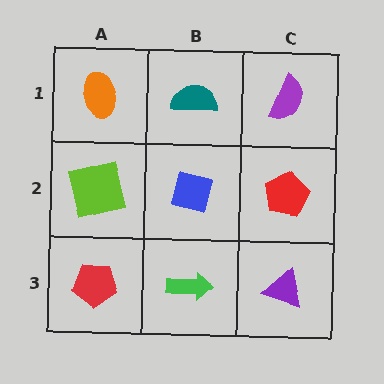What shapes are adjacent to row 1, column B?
A blue square (row 2, column B), an orange ellipse (row 1, column A), a purple semicircle (row 1, column C).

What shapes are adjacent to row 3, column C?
A red pentagon (row 2, column C), a green arrow (row 3, column B).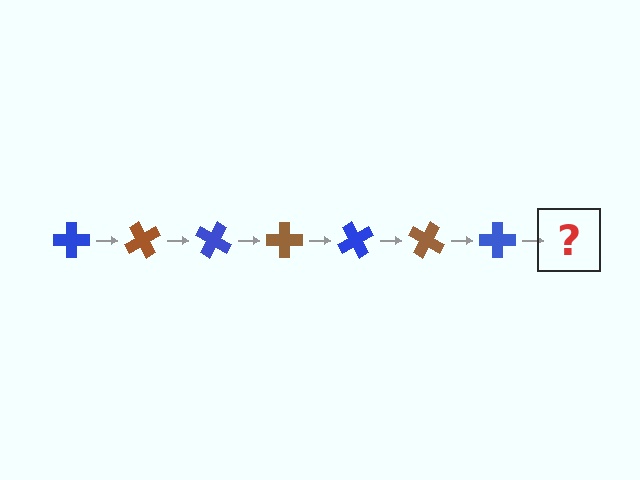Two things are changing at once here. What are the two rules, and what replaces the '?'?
The two rules are that it rotates 60 degrees each step and the color cycles through blue and brown. The '?' should be a brown cross, rotated 420 degrees from the start.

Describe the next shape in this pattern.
It should be a brown cross, rotated 420 degrees from the start.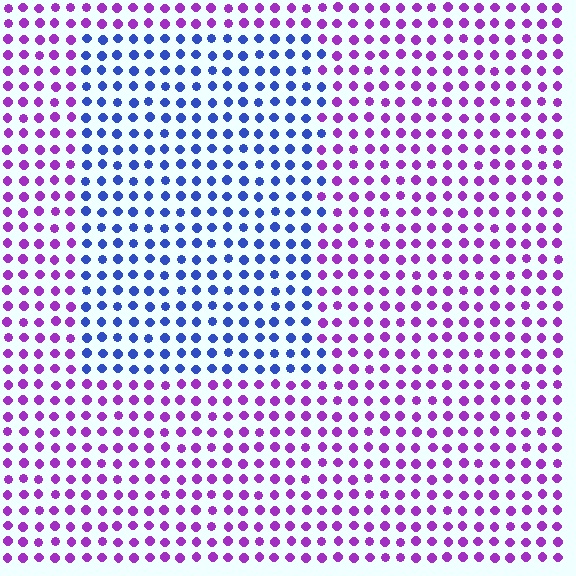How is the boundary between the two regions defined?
The boundary is defined purely by a slight shift in hue (about 59 degrees). Spacing, size, and orientation are identical on both sides.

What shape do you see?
I see a rectangle.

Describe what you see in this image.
The image is filled with small purple elements in a uniform arrangement. A rectangle-shaped region is visible where the elements are tinted to a slightly different hue, forming a subtle color boundary.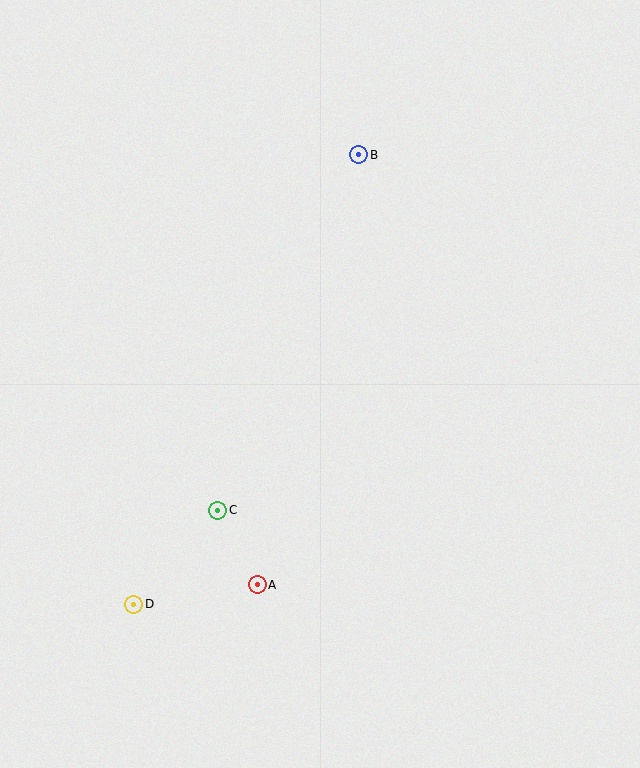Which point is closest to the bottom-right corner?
Point A is closest to the bottom-right corner.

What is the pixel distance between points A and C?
The distance between A and C is 84 pixels.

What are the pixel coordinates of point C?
Point C is at (218, 510).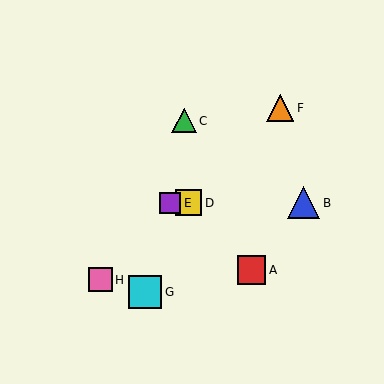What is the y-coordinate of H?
Object H is at y≈280.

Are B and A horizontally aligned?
No, B is at y≈203 and A is at y≈270.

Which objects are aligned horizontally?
Objects B, D, E are aligned horizontally.